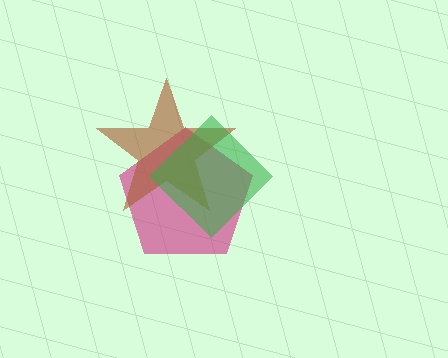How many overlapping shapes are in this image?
There are 3 overlapping shapes in the image.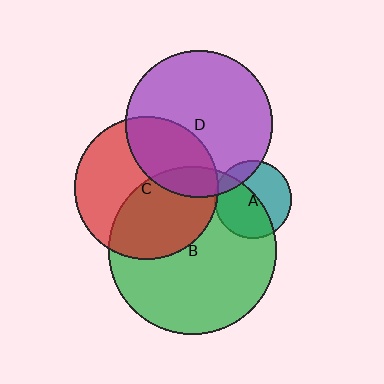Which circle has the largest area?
Circle B (green).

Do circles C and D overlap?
Yes.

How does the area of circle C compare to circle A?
Approximately 3.4 times.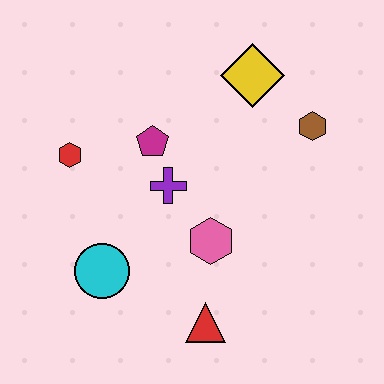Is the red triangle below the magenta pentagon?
Yes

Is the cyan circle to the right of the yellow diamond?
No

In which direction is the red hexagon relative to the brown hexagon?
The red hexagon is to the left of the brown hexagon.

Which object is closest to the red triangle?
The pink hexagon is closest to the red triangle.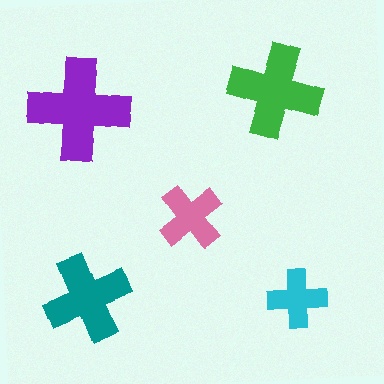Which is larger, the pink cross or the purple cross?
The purple one.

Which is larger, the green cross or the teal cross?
The green one.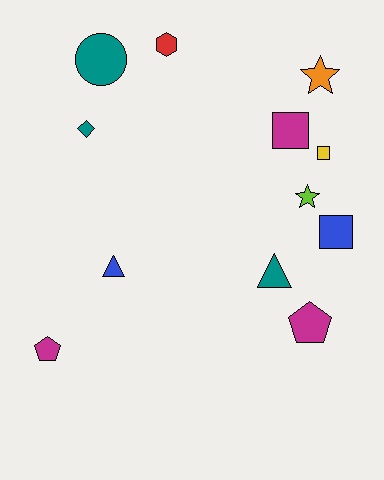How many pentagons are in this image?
There are 2 pentagons.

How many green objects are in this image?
There are no green objects.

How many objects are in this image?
There are 12 objects.